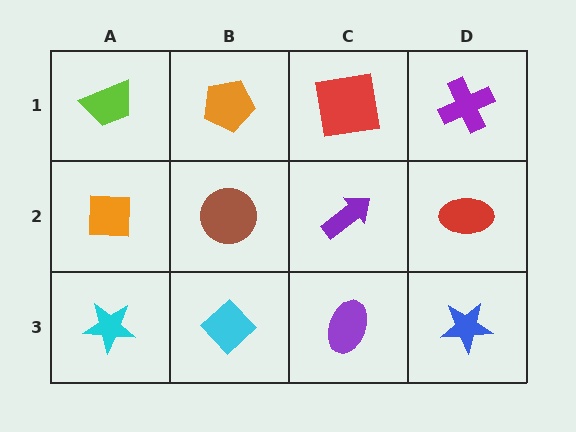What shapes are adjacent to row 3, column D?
A red ellipse (row 2, column D), a purple ellipse (row 3, column C).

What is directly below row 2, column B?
A cyan diamond.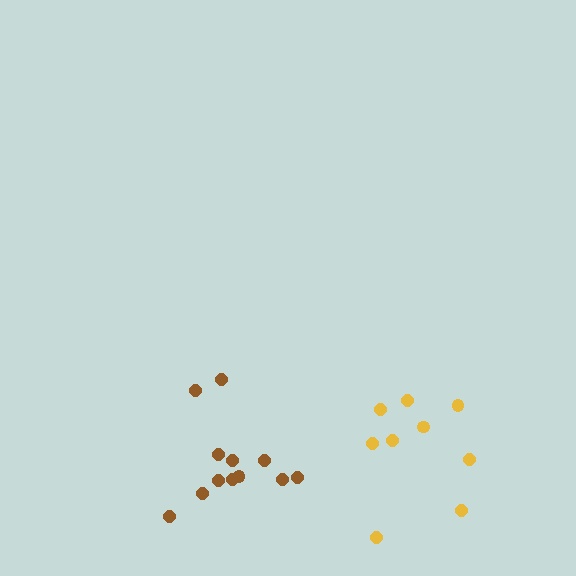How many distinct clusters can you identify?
There are 2 distinct clusters.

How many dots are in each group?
Group 1: 12 dots, Group 2: 9 dots (21 total).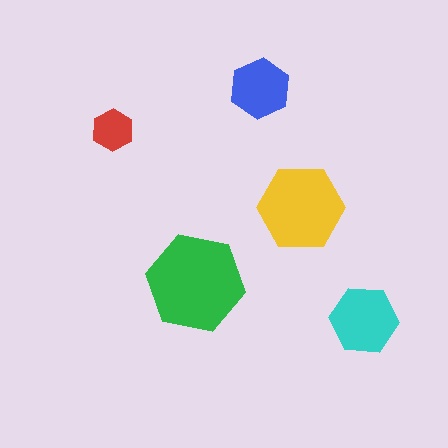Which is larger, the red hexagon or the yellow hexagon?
The yellow one.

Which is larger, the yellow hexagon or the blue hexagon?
The yellow one.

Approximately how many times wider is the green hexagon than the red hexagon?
About 2.5 times wider.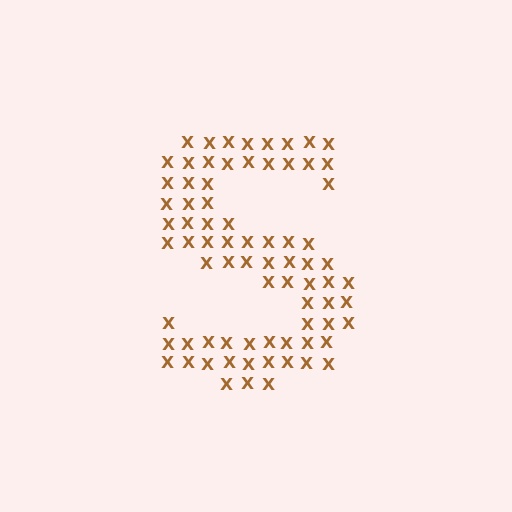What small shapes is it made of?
It is made of small letter X's.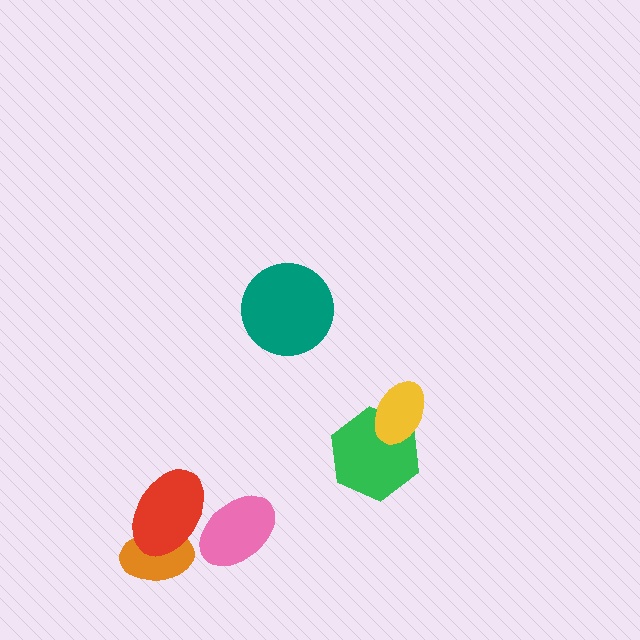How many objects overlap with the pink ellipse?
1 object overlaps with the pink ellipse.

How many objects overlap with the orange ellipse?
1 object overlaps with the orange ellipse.